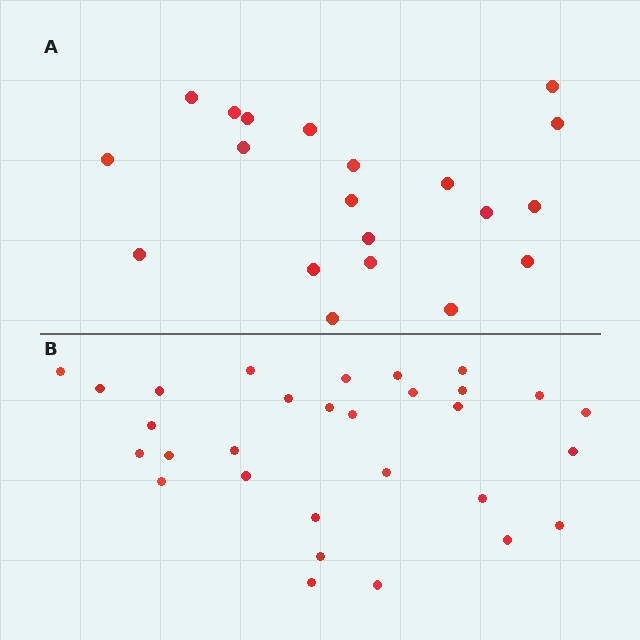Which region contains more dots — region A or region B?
Region B (the bottom region) has more dots.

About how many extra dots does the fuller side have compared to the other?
Region B has roughly 10 or so more dots than region A.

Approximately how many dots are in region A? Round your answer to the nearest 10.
About 20 dots.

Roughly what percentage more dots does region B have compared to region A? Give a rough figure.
About 50% more.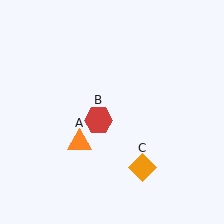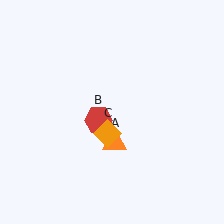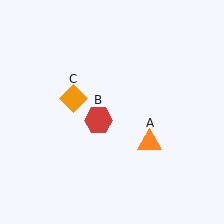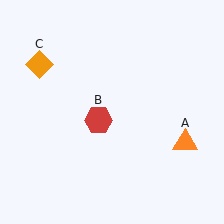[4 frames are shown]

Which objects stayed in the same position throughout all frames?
Red hexagon (object B) remained stationary.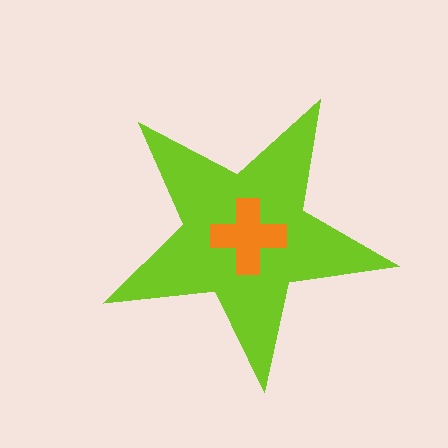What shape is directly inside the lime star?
The orange cross.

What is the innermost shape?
The orange cross.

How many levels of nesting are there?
2.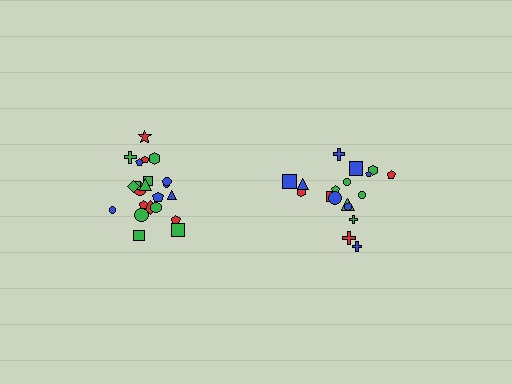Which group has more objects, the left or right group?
The left group.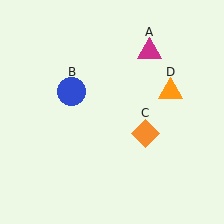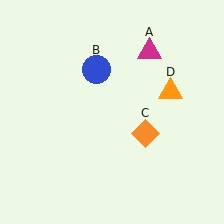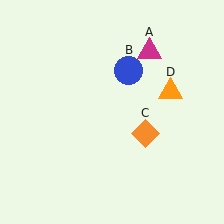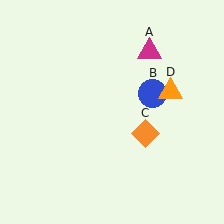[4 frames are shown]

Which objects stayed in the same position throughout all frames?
Magenta triangle (object A) and orange diamond (object C) and orange triangle (object D) remained stationary.